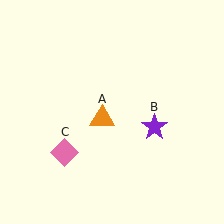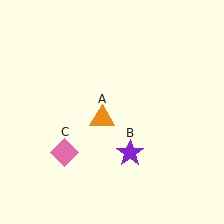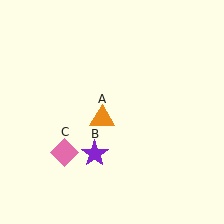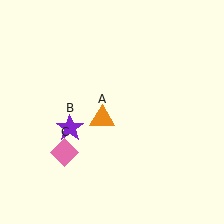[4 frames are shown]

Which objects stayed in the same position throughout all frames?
Orange triangle (object A) and pink diamond (object C) remained stationary.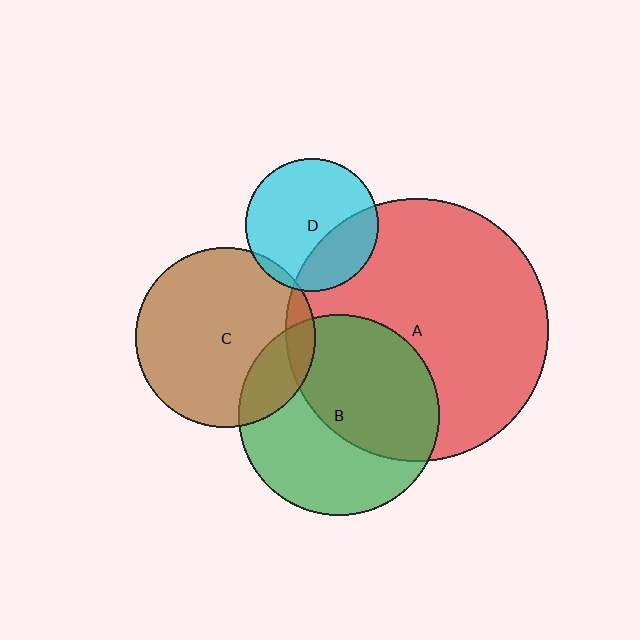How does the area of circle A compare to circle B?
Approximately 1.7 times.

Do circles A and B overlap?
Yes.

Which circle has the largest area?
Circle A (red).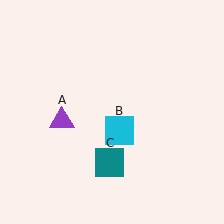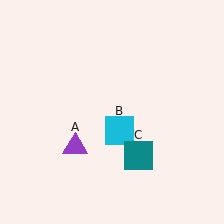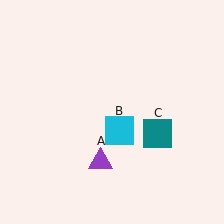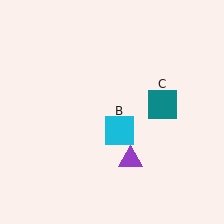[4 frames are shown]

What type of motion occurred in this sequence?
The purple triangle (object A), teal square (object C) rotated counterclockwise around the center of the scene.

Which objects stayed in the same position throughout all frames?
Cyan square (object B) remained stationary.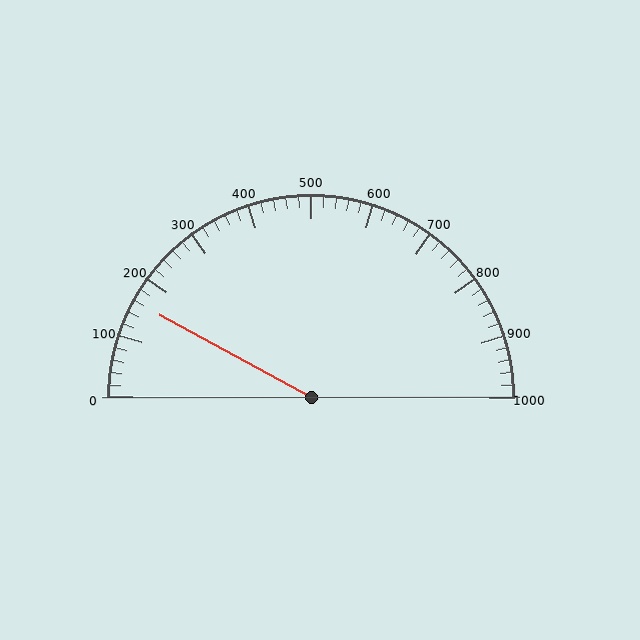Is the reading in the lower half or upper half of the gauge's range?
The reading is in the lower half of the range (0 to 1000).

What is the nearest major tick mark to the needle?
The nearest major tick mark is 200.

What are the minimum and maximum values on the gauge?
The gauge ranges from 0 to 1000.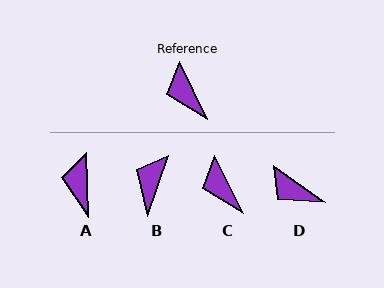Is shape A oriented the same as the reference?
No, it is off by about 24 degrees.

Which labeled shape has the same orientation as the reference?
C.